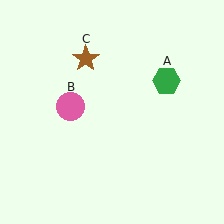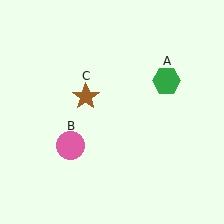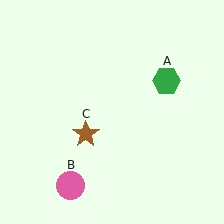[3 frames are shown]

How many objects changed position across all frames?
2 objects changed position: pink circle (object B), brown star (object C).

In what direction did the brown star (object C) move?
The brown star (object C) moved down.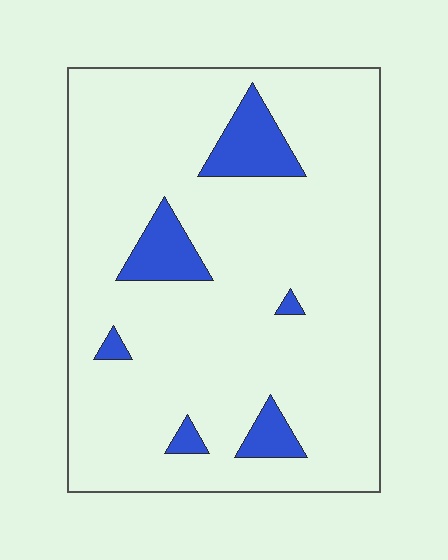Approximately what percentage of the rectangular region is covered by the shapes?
Approximately 10%.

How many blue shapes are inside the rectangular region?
6.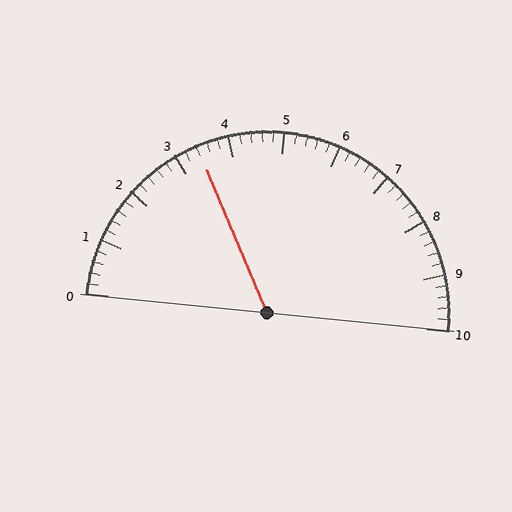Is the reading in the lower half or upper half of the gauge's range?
The reading is in the lower half of the range (0 to 10).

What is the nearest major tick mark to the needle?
The nearest major tick mark is 3.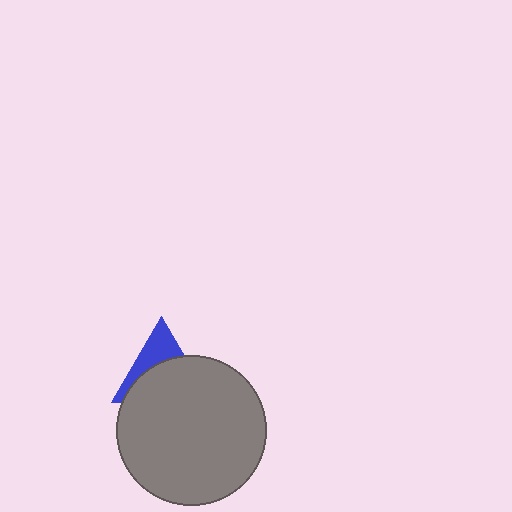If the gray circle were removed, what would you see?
You would see the complete blue triangle.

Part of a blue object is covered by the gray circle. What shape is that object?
It is a triangle.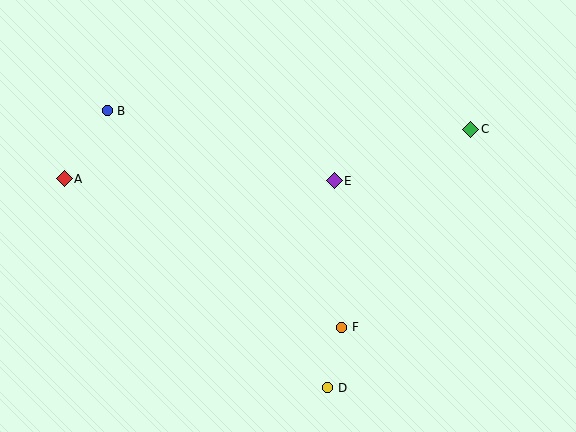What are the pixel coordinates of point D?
Point D is at (328, 388).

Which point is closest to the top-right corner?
Point C is closest to the top-right corner.